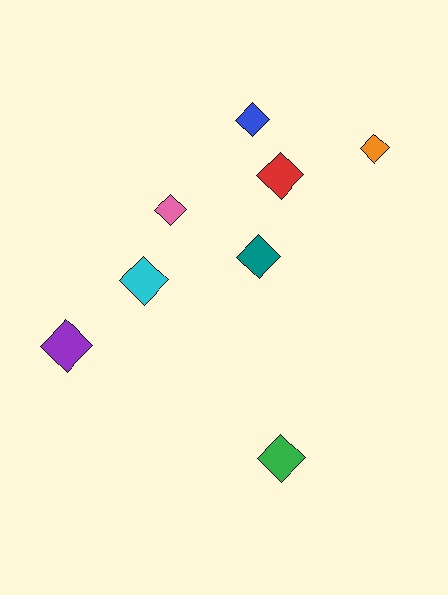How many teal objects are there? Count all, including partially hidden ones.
There is 1 teal object.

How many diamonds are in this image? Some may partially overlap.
There are 8 diamonds.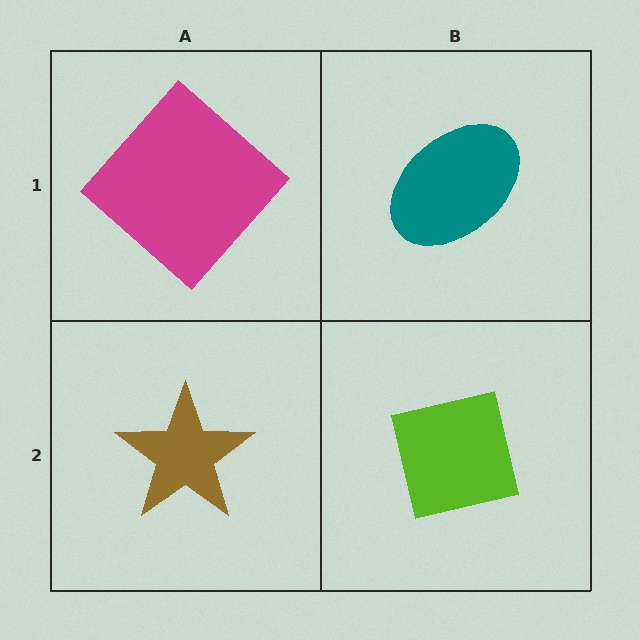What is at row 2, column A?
A brown star.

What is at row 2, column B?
A lime square.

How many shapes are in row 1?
2 shapes.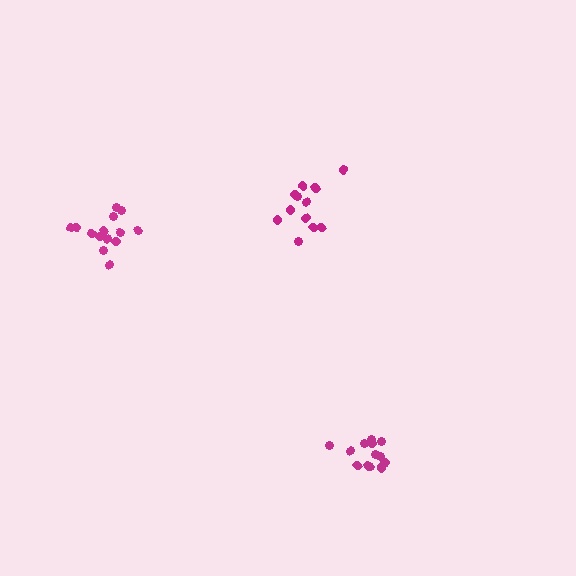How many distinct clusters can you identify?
There are 3 distinct clusters.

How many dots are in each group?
Group 1: 12 dots, Group 2: 13 dots, Group 3: 14 dots (39 total).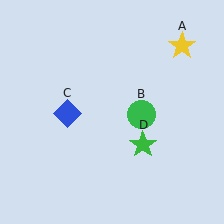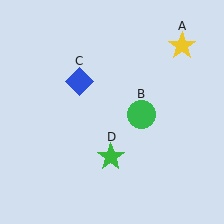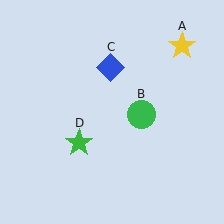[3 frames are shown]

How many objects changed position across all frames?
2 objects changed position: blue diamond (object C), green star (object D).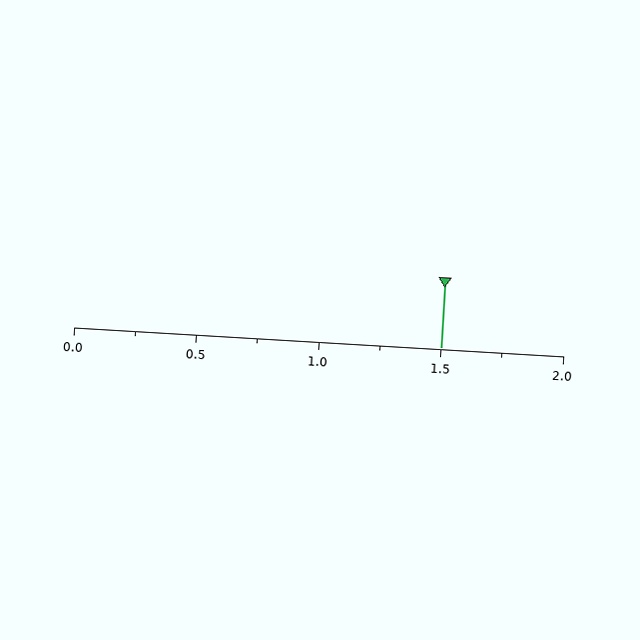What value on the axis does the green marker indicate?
The marker indicates approximately 1.5.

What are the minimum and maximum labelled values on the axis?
The axis runs from 0.0 to 2.0.